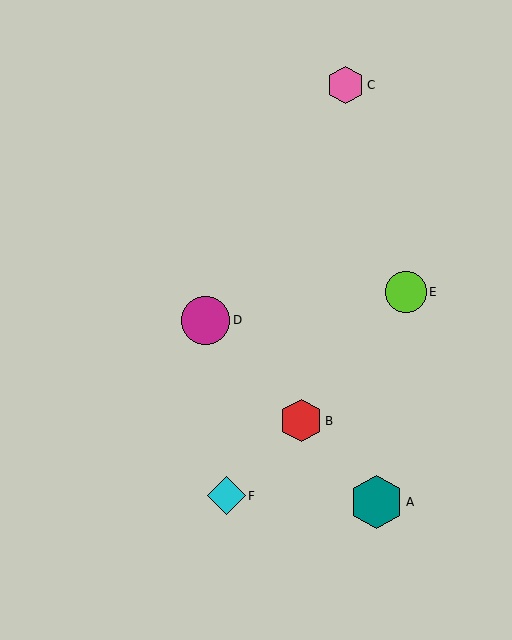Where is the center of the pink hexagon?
The center of the pink hexagon is at (346, 85).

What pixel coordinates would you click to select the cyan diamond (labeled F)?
Click at (226, 496) to select the cyan diamond F.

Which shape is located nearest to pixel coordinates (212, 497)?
The cyan diamond (labeled F) at (226, 496) is nearest to that location.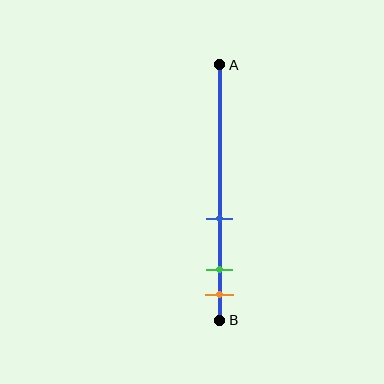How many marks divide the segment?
There are 3 marks dividing the segment.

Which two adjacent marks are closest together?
The green and orange marks are the closest adjacent pair.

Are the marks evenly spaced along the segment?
No, the marks are not evenly spaced.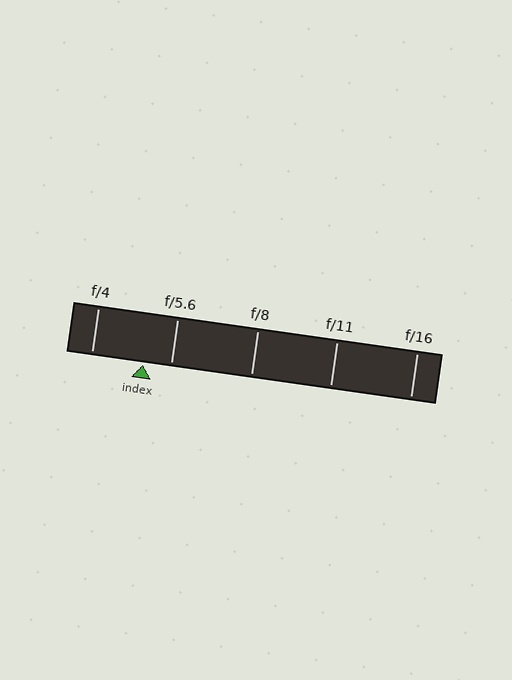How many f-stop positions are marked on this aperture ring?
There are 5 f-stop positions marked.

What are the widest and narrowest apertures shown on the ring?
The widest aperture shown is f/4 and the narrowest is f/16.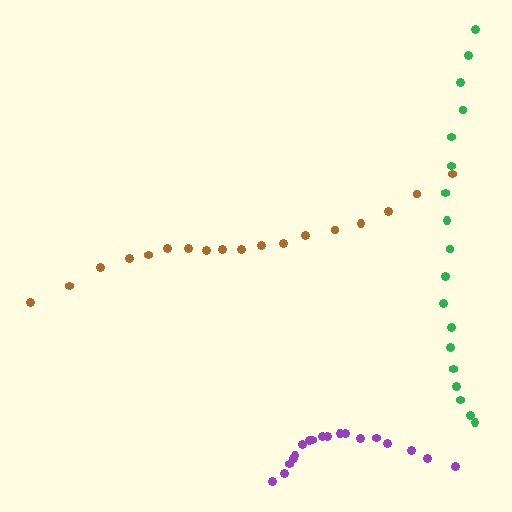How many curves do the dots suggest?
There are 3 distinct paths.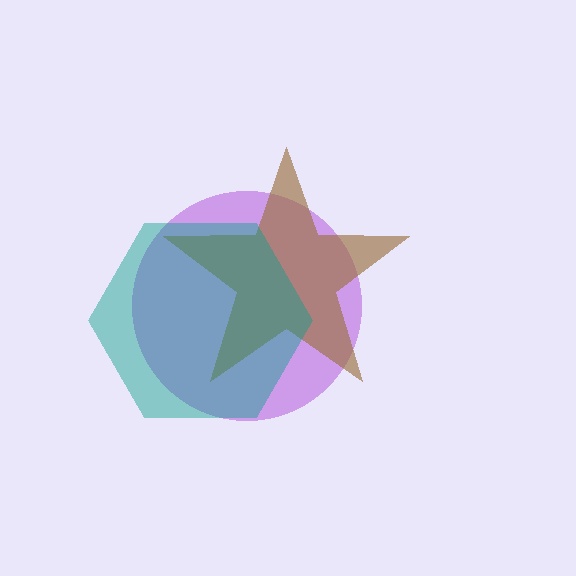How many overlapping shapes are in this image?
There are 3 overlapping shapes in the image.